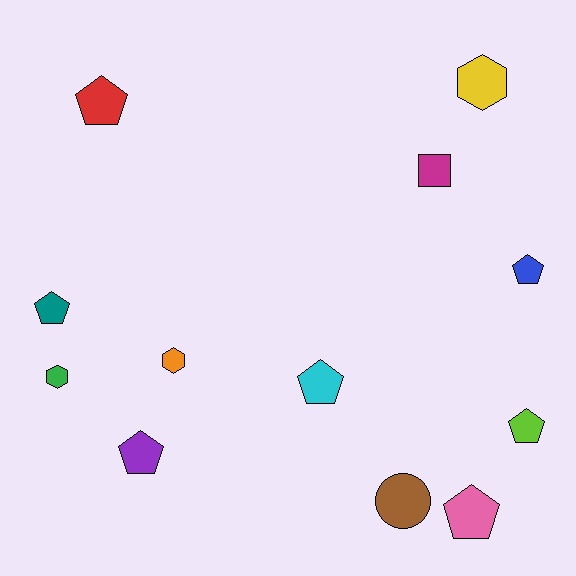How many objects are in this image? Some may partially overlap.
There are 12 objects.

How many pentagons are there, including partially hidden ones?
There are 7 pentagons.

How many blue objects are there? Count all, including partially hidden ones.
There is 1 blue object.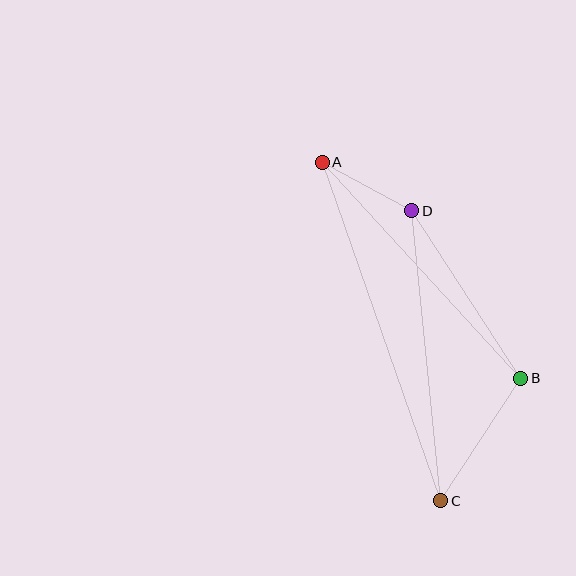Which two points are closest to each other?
Points A and D are closest to each other.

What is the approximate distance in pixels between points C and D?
The distance between C and D is approximately 291 pixels.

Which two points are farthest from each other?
Points A and C are farthest from each other.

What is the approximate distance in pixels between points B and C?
The distance between B and C is approximately 146 pixels.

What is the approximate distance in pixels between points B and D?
The distance between B and D is approximately 200 pixels.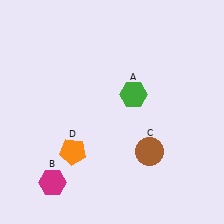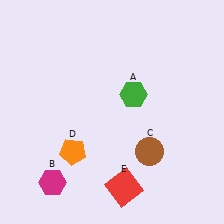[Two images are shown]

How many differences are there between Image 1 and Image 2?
There is 1 difference between the two images.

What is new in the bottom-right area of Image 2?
A red square (E) was added in the bottom-right area of Image 2.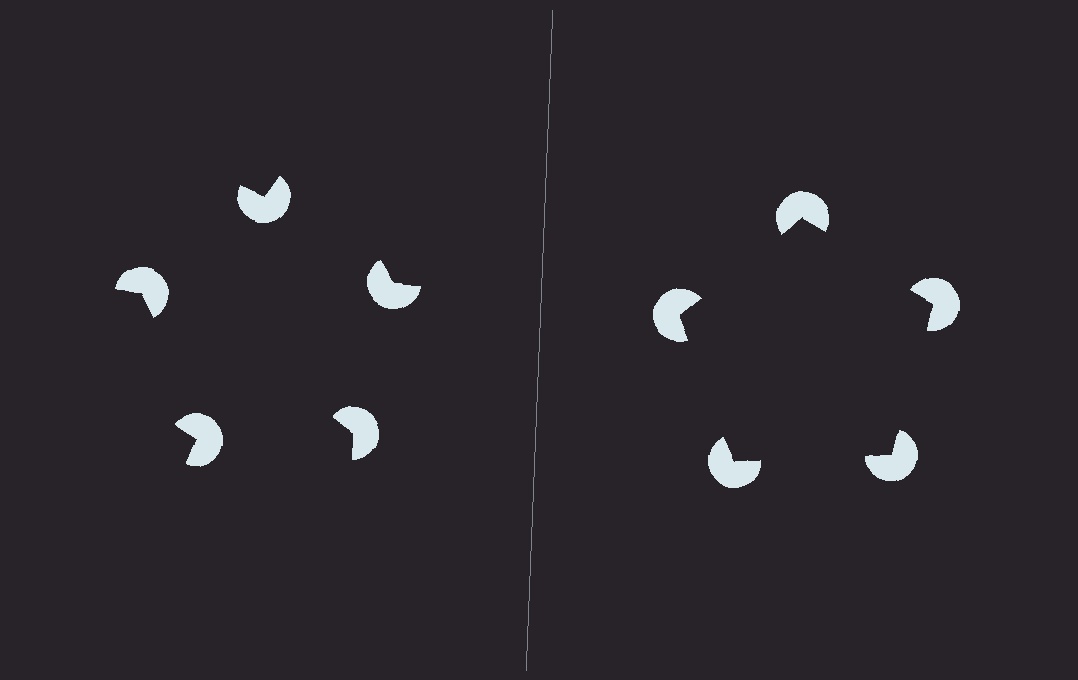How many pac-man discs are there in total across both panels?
10 — 5 on each side.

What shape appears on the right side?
An illusory pentagon.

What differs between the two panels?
The pac-man discs are positioned identically on both sides; only the wedge orientations differ. On the right they align to a pentagon; on the left they are misaligned.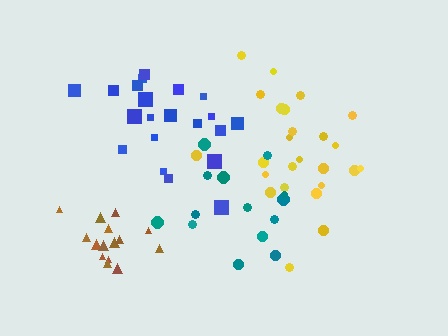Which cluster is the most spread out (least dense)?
Teal.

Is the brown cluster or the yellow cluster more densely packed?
Brown.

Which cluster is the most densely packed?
Brown.